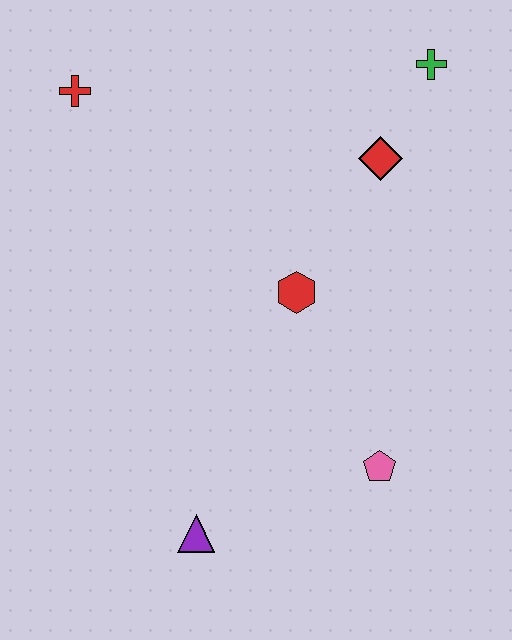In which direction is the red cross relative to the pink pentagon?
The red cross is above the pink pentagon.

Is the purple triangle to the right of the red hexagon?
No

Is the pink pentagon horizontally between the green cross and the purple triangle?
Yes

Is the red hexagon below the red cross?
Yes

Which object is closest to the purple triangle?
The pink pentagon is closest to the purple triangle.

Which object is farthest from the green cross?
The purple triangle is farthest from the green cross.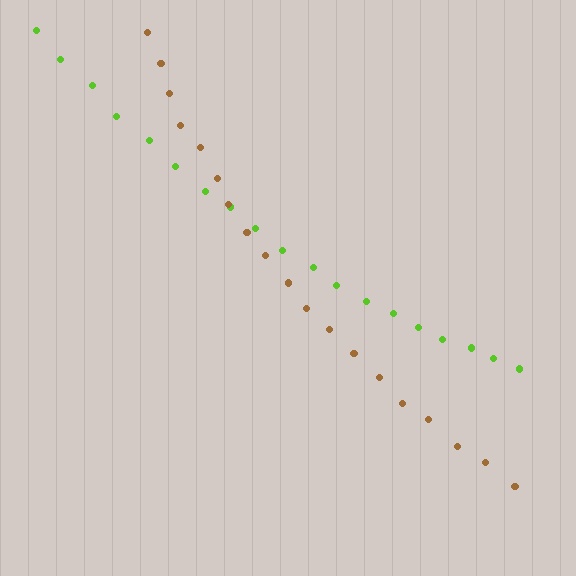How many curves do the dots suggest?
There are 2 distinct paths.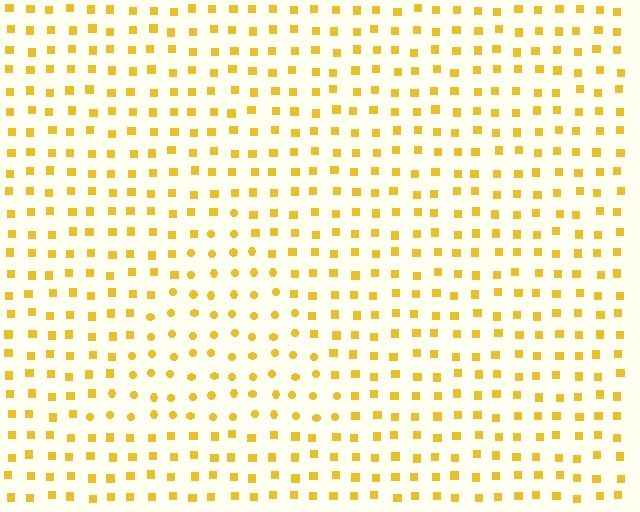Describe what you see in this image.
The image is filled with small yellow elements arranged in a uniform grid. A triangle-shaped region contains circles, while the surrounding area contains squares. The boundary is defined purely by the change in element shape.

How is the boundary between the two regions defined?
The boundary is defined by a change in element shape: circles inside vs. squares outside. All elements share the same color and spacing.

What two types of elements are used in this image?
The image uses circles inside the triangle region and squares outside it.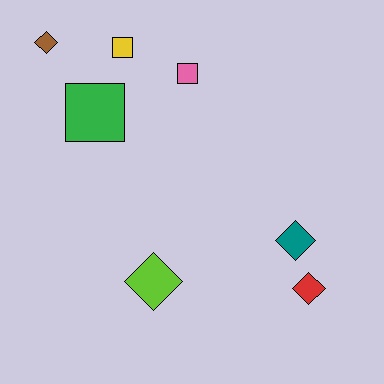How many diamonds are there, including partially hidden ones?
There are 4 diamonds.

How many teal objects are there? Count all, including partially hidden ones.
There is 1 teal object.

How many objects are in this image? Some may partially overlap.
There are 7 objects.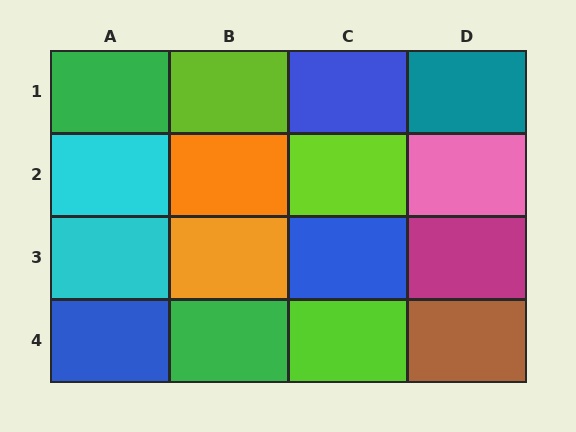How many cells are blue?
3 cells are blue.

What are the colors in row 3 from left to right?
Cyan, orange, blue, magenta.